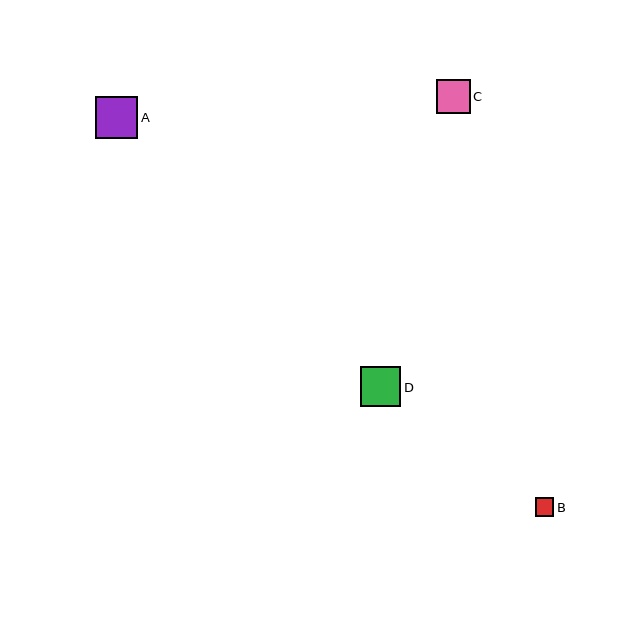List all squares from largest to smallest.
From largest to smallest: A, D, C, B.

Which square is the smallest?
Square B is the smallest with a size of approximately 19 pixels.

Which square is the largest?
Square A is the largest with a size of approximately 42 pixels.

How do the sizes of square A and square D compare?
Square A and square D are approximately the same size.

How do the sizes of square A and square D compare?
Square A and square D are approximately the same size.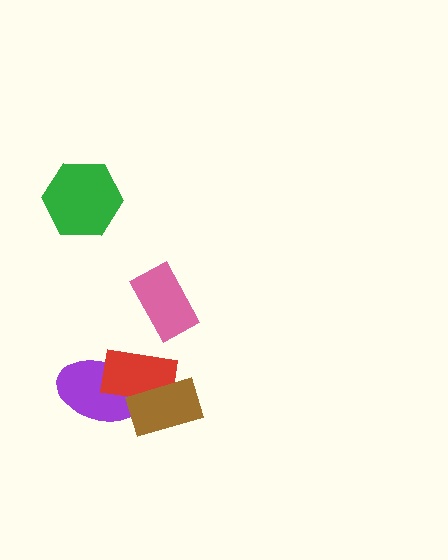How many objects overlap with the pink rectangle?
0 objects overlap with the pink rectangle.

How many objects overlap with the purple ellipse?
2 objects overlap with the purple ellipse.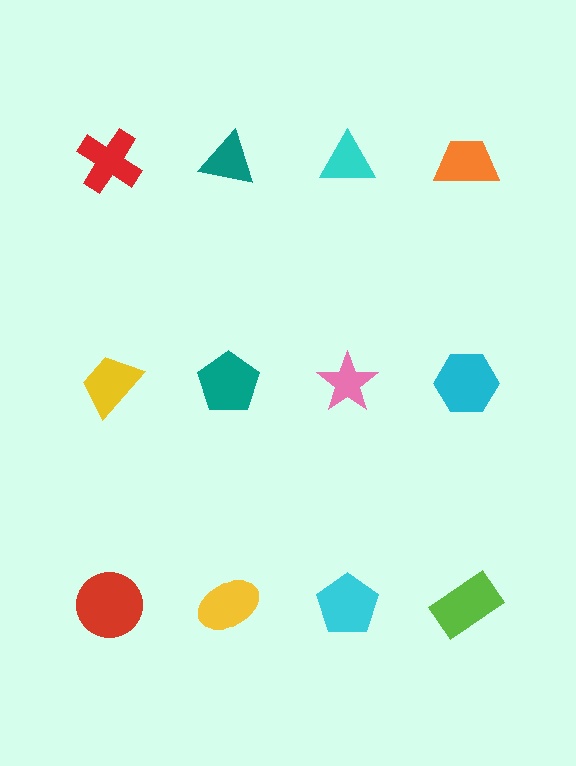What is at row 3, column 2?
A yellow ellipse.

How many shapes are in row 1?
4 shapes.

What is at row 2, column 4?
A cyan hexagon.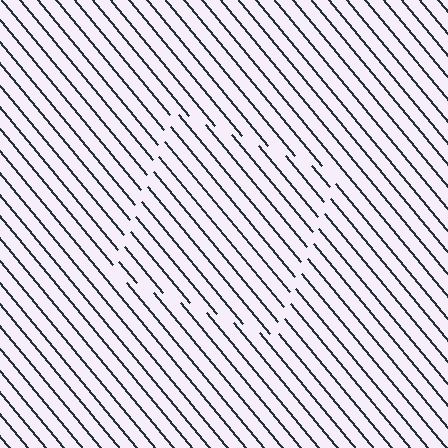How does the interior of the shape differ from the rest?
The interior of the shape contains the same grating, shifted by half a period — the contour is defined by the phase discontinuity where line-ends from the inner and outer gratings abut.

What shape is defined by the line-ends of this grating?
An illusory square. The interior of the shape contains the same grating, shifted by half a period — the contour is defined by the phase discontinuity where line-ends from the inner and outer gratings abut.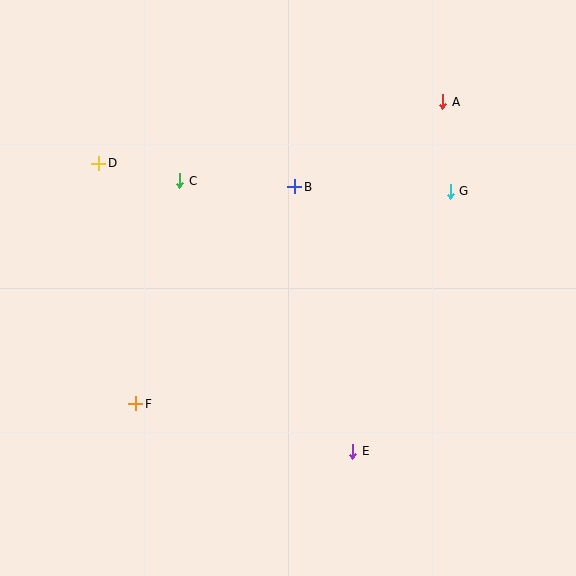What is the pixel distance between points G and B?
The distance between G and B is 155 pixels.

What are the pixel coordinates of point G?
Point G is at (450, 191).